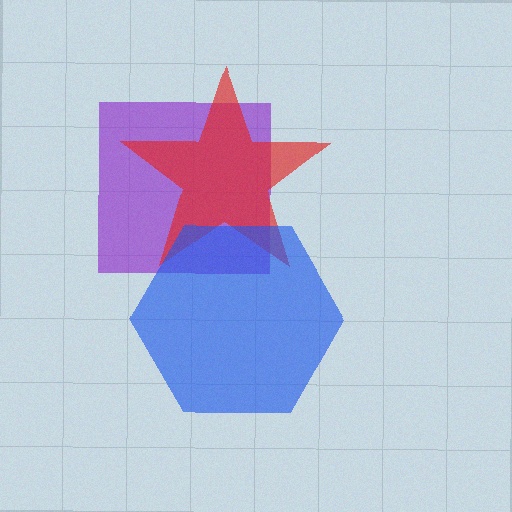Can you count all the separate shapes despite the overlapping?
Yes, there are 3 separate shapes.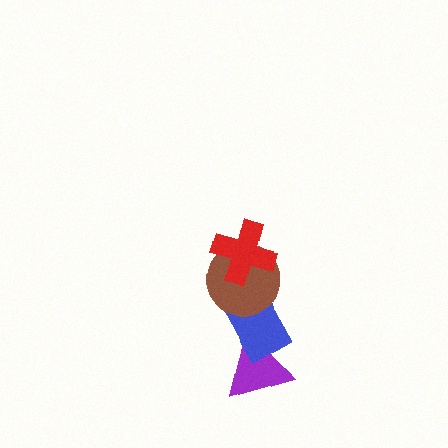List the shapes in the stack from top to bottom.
From top to bottom: the red cross, the brown circle, the blue rectangle, the purple triangle.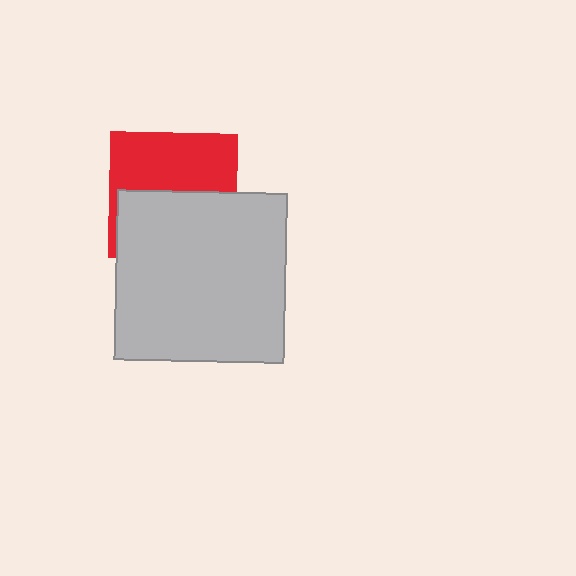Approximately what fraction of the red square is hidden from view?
Roughly 51% of the red square is hidden behind the light gray square.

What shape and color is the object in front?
The object in front is a light gray square.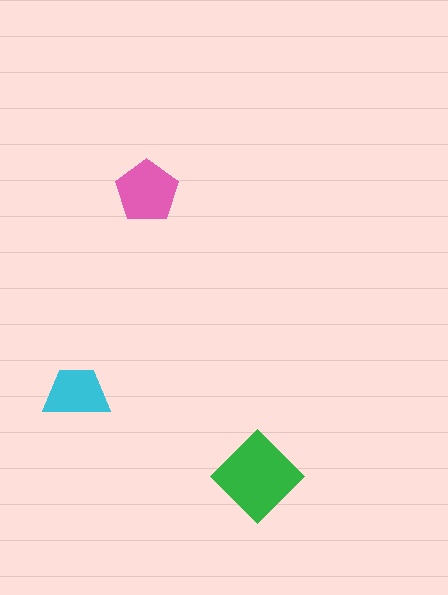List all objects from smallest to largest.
The cyan trapezoid, the pink pentagon, the green diamond.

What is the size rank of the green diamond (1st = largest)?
1st.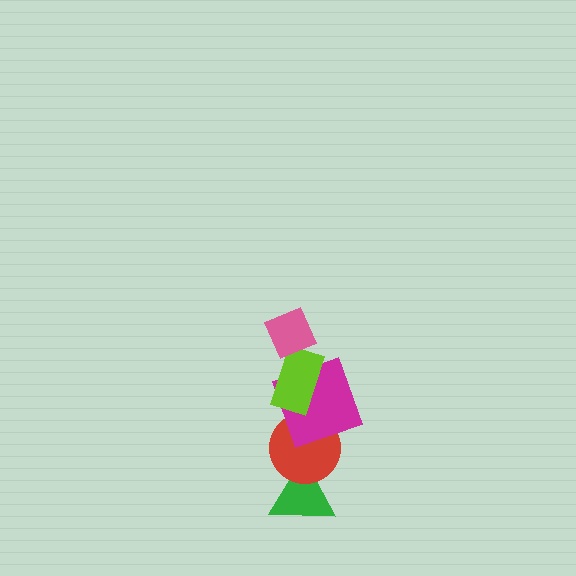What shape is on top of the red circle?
The magenta square is on top of the red circle.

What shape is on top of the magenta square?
The lime rectangle is on top of the magenta square.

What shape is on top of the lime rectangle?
The pink diamond is on top of the lime rectangle.